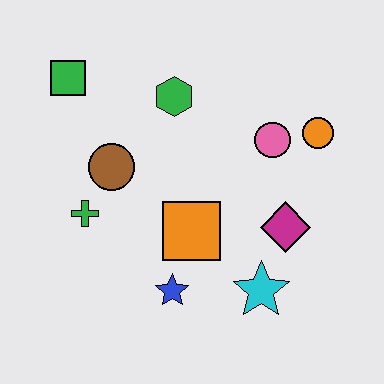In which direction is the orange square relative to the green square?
The orange square is below the green square.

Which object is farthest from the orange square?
The green square is farthest from the orange square.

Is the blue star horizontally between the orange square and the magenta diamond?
No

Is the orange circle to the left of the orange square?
No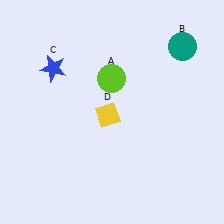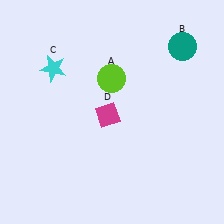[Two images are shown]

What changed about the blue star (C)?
In Image 1, C is blue. In Image 2, it changed to cyan.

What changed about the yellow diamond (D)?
In Image 1, D is yellow. In Image 2, it changed to magenta.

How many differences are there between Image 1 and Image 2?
There are 2 differences between the two images.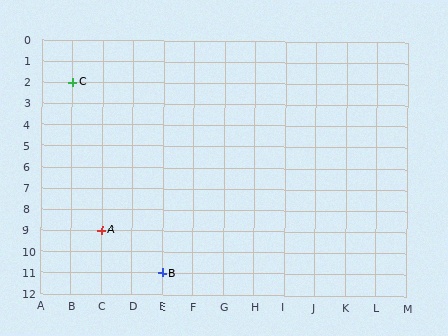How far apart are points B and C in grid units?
Points B and C are 3 columns and 9 rows apart (about 9.5 grid units diagonally).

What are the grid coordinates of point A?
Point A is at grid coordinates (C, 9).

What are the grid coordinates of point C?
Point C is at grid coordinates (B, 2).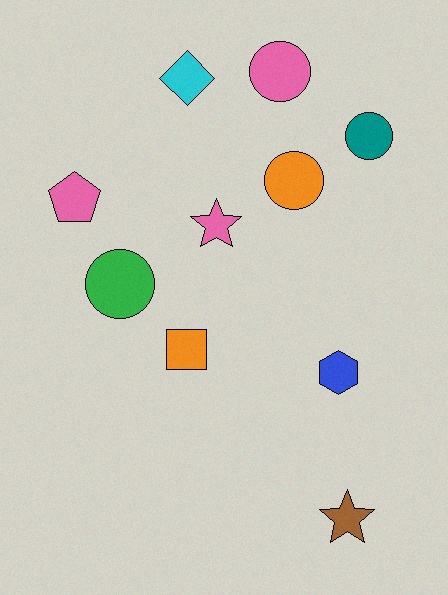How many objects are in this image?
There are 10 objects.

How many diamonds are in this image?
There is 1 diamond.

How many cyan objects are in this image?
There is 1 cyan object.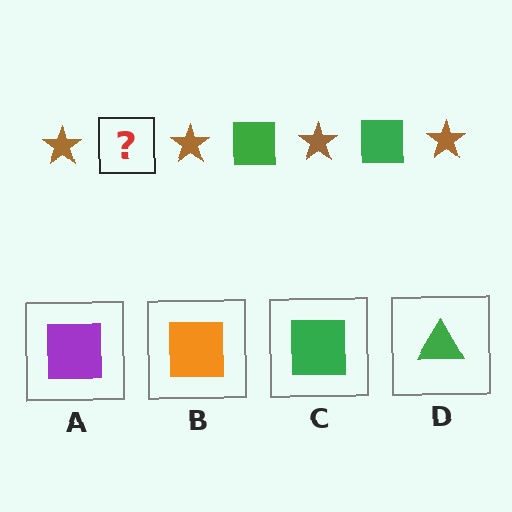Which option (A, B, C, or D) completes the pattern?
C.